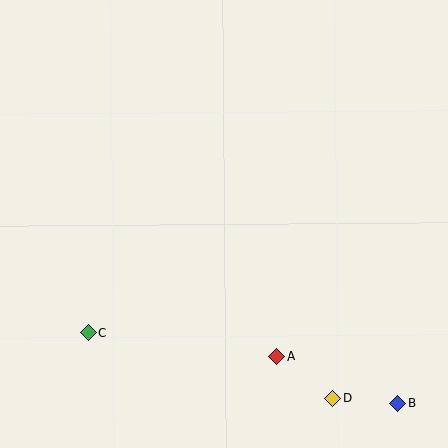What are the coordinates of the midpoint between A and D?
The midpoint between A and D is at (305, 377).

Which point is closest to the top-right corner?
Point A is closest to the top-right corner.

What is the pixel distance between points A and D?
The distance between A and D is 70 pixels.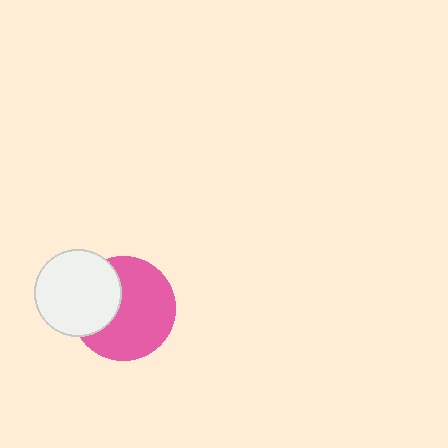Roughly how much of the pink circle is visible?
Most of it is visible (roughly 67%).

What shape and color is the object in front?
The object in front is a white circle.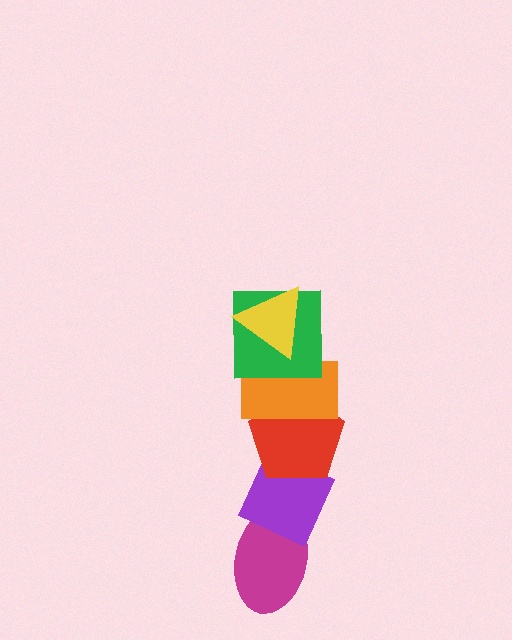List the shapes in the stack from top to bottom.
From top to bottom: the yellow triangle, the green square, the orange rectangle, the red pentagon, the purple diamond, the magenta ellipse.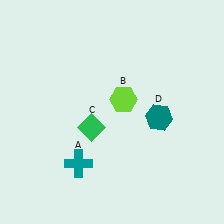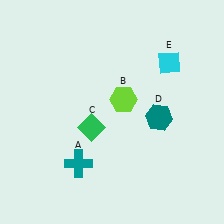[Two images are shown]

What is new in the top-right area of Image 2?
A cyan diamond (E) was added in the top-right area of Image 2.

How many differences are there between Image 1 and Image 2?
There is 1 difference between the two images.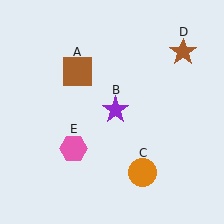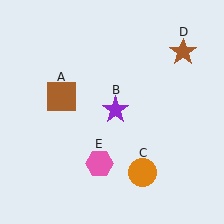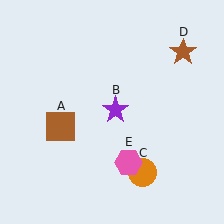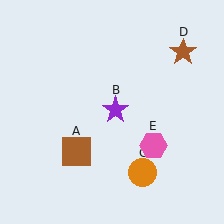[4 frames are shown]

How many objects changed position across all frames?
2 objects changed position: brown square (object A), pink hexagon (object E).